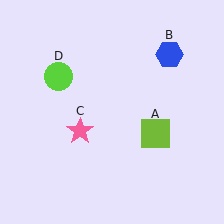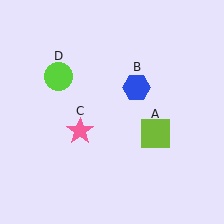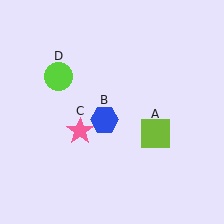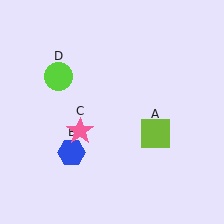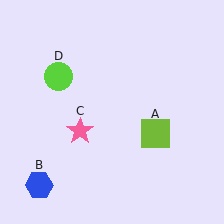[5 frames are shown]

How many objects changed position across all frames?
1 object changed position: blue hexagon (object B).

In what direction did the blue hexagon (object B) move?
The blue hexagon (object B) moved down and to the left.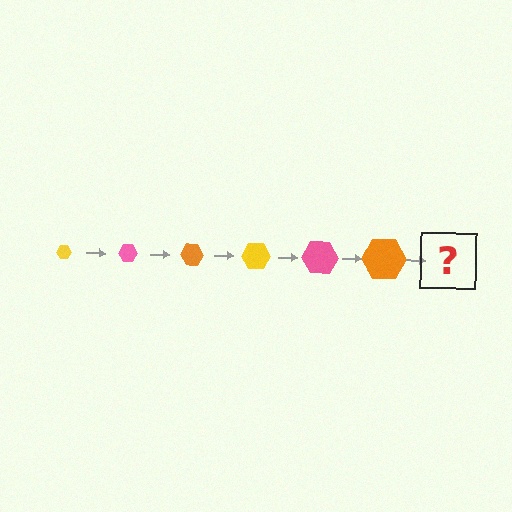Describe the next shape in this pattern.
It should be a yellow hexagon, larger than the previous one.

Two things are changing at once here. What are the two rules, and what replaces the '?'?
The two rules are that the hexagon grows larger each step and the color cycles through yellow, pink, and orange. The '?' should be a yellow hexagon, larger than the previous one.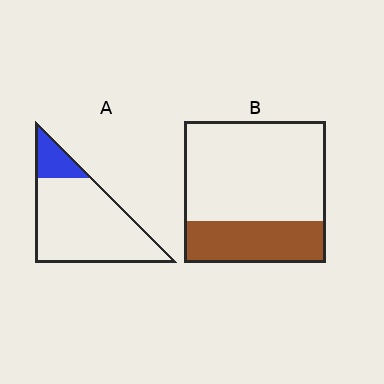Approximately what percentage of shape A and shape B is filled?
A is approximately 15% and B is approximately 30%.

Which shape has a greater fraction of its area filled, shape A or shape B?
Shape B.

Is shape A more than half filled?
No.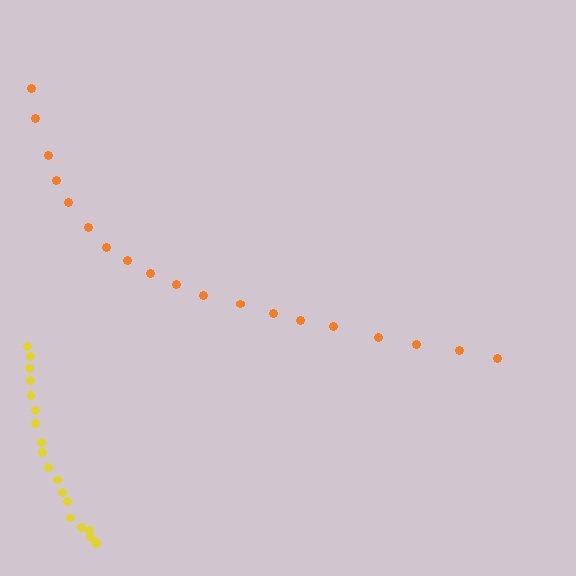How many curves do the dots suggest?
There are 2 distinct paths.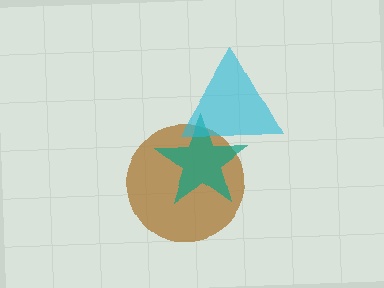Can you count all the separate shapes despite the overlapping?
Yes, there are 3 separate shapes.